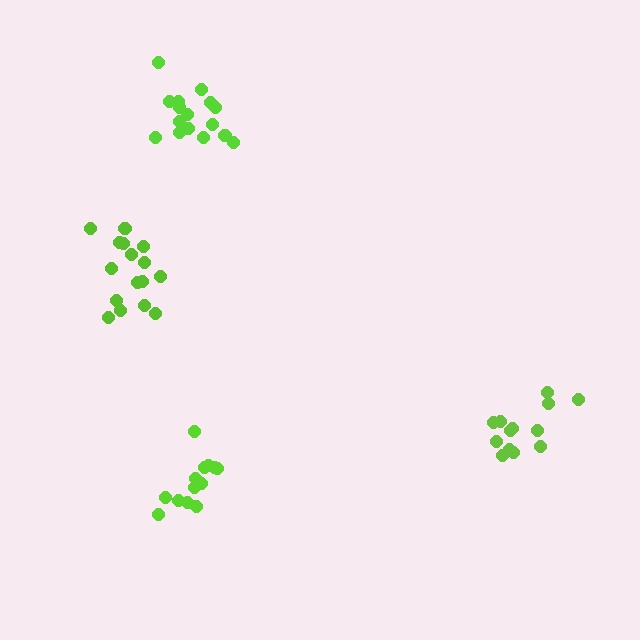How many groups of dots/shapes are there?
There are 4 groups.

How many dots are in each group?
Group 1: 17 dots, Group 2: 17 dots, Group 3: 13 dots, Group 4: 13 dots (60 total).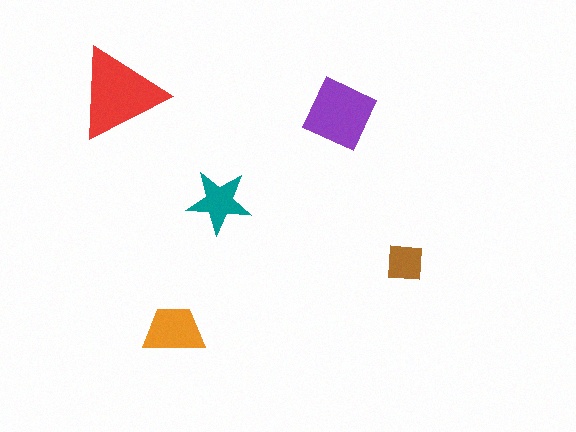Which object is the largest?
The red triangle.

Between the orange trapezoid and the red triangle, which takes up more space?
The red triangle.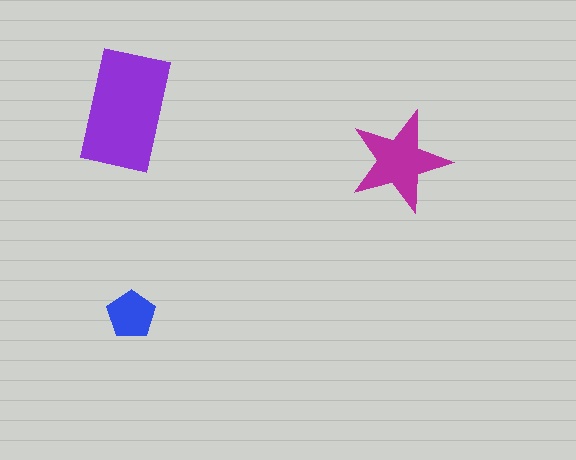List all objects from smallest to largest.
The blue pentagon, the magenta star, the purple rectangle.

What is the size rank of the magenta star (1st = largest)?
2nd.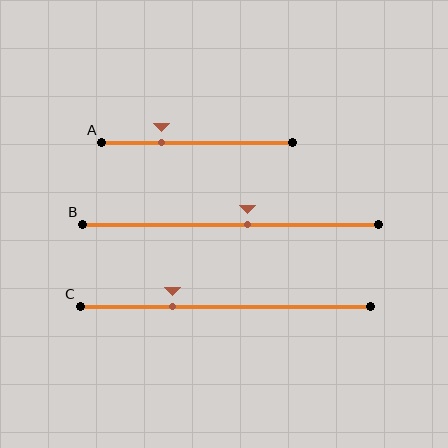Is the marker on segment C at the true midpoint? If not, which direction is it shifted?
No, the marker on segment C is shifted to the left by about 18% of the segment length.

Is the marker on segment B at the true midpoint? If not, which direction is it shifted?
No, the marker on segment B is shifted to the right by about 6% of the segment length.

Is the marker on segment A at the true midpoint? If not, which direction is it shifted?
No, the marker on segment A is shifted to the left by about 18% of the segment length.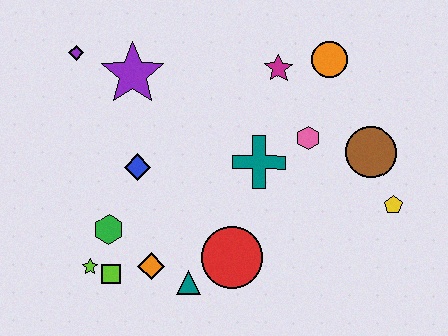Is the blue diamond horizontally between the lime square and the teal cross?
Yes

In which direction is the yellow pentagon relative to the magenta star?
The yellow pentagon is below the magenta star.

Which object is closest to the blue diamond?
The green hexagon is closest to the blue diamond.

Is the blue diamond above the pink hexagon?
No